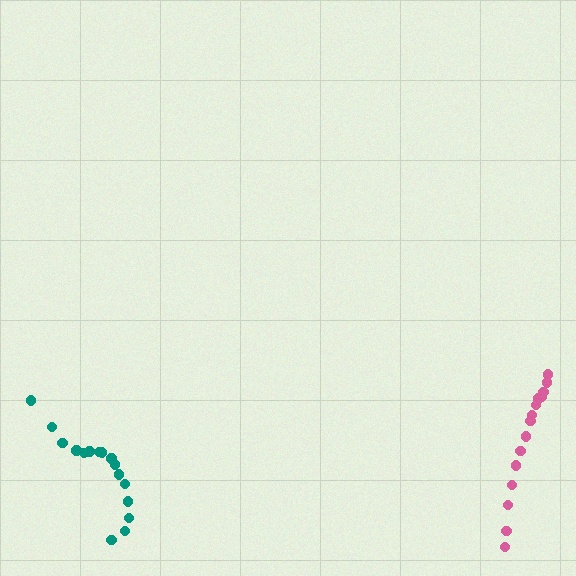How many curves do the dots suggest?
There are 2 distinct paths.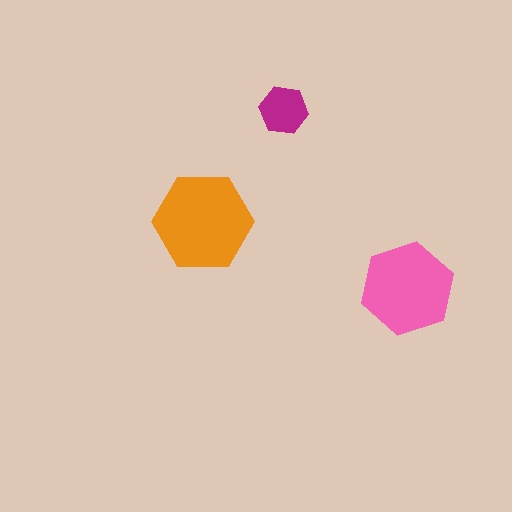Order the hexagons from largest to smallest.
the orange one, the pink one, the magenta one.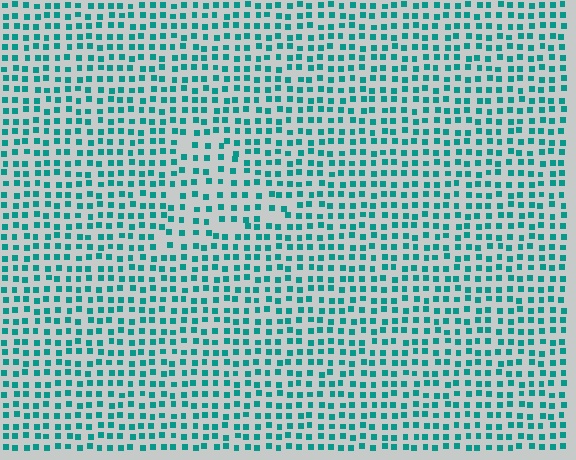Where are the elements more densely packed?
The elements are more densely packed outside the triangle boundary.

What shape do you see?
I see a triangle.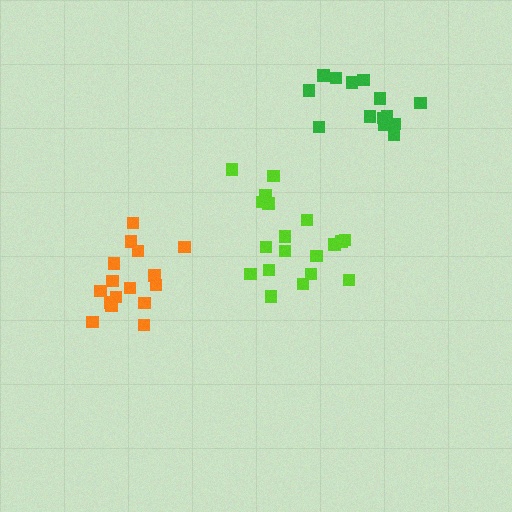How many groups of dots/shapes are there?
There are 3 groups.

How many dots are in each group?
Group 1: 19 dots, Group 2: 16 dots, Group 3: 15 dots (50 total).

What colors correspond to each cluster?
The clusters are colored: lime, orange, green.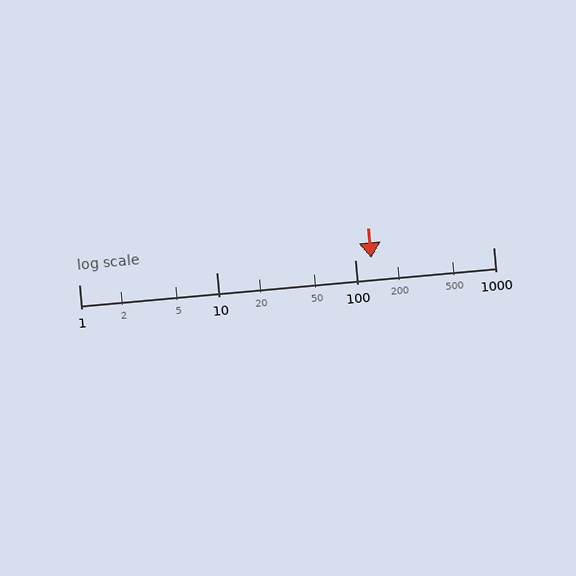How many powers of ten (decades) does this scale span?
The scale spans 3 decades, from 1 to 1000.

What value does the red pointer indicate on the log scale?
The pointer indicates approximately 130.